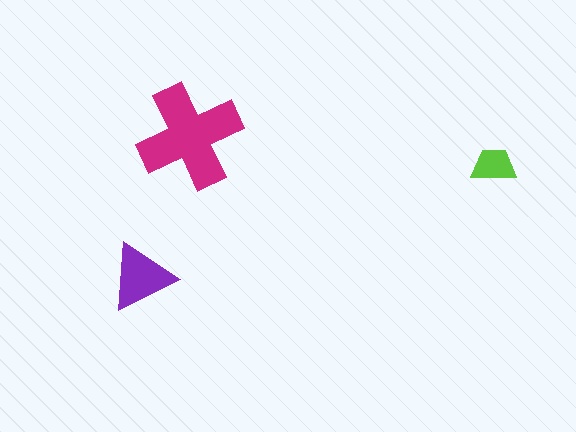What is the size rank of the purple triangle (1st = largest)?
2nd.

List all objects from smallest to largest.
The lime trapezoid, the purple triangle, the magenta cross.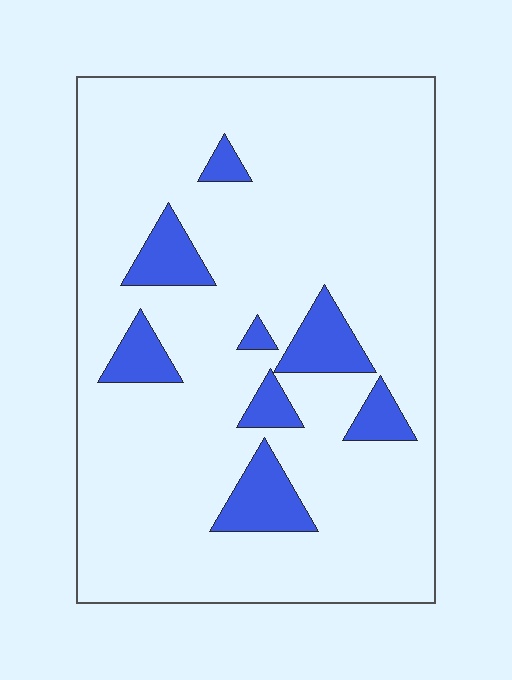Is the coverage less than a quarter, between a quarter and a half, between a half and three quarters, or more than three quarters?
Less than a quarter.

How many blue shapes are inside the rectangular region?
8.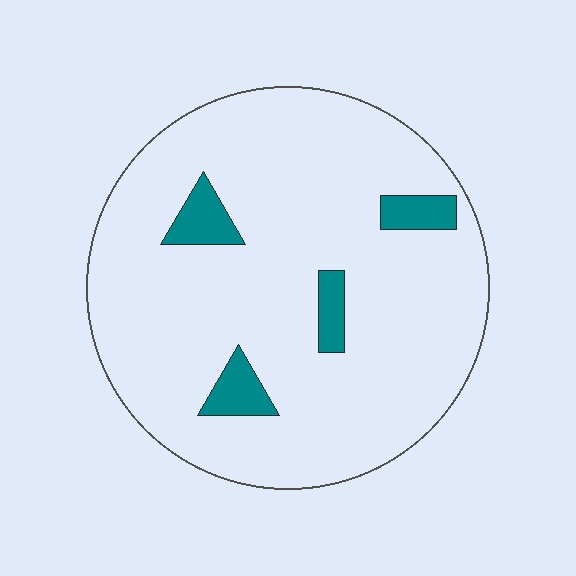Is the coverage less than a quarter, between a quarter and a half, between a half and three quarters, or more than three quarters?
Less than a quarter.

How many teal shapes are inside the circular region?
4.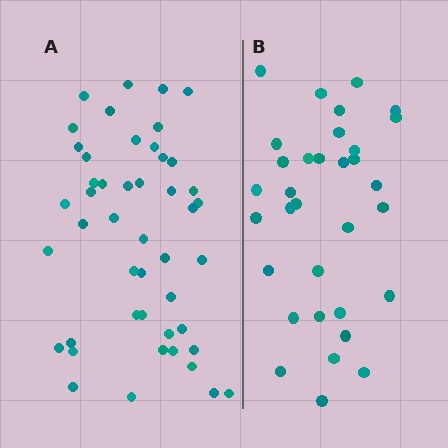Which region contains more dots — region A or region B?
Region A (the left region) has more dots.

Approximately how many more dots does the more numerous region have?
Region A has approximately 15 more dots than region B.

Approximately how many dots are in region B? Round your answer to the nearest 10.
About 30 dots. (The exact count is 33, which rounds to 30.)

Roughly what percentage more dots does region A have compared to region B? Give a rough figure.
About 40% more.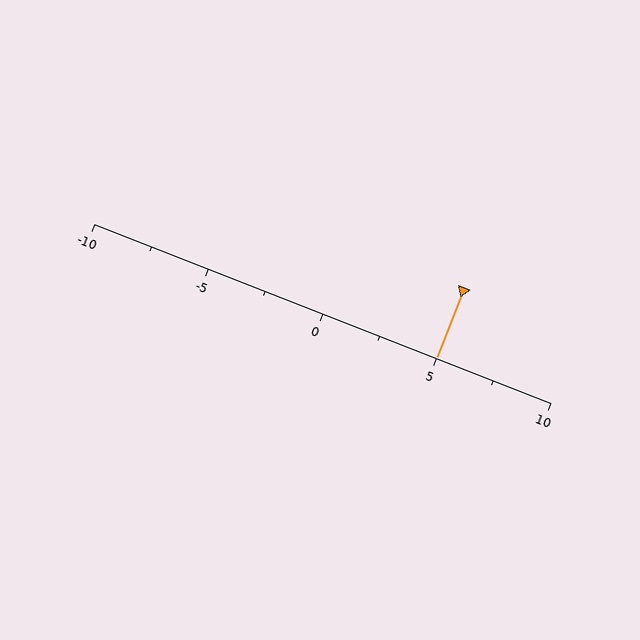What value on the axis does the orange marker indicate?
The marker indicates approximately 5.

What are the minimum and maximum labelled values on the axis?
The axis runs from -10 to 10.